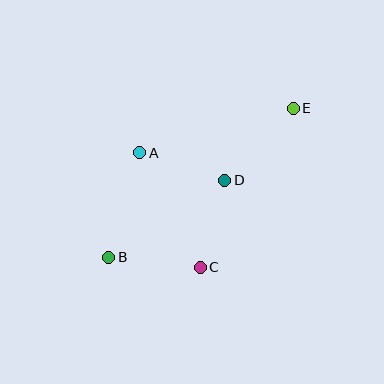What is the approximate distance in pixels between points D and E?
The distance between D and E is approximately 99 pixels.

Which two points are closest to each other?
Points A and D are closest to each other.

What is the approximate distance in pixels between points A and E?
The distance between A and E is approximately 160 pixels.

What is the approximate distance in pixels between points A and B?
The distance between A and B is approximately 109 pixels.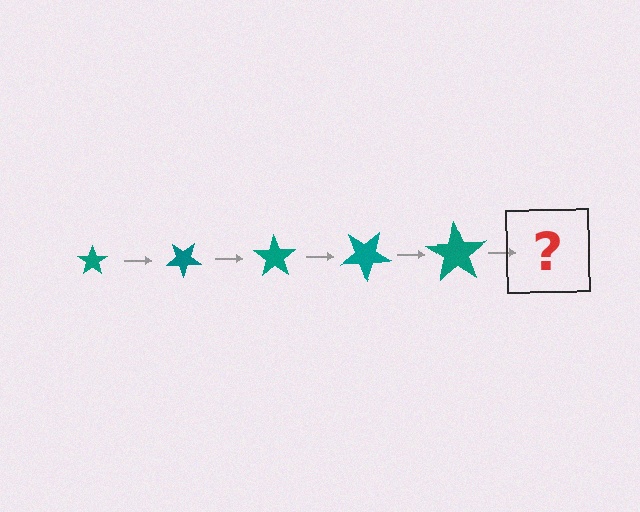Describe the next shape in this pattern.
It should be a star, larger than the previous one and rotated 175 degrees from the start.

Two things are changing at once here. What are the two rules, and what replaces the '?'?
The two rules are that the star grows larger each step and it rotates 35 degrees each step. The '?' should be a star, larger than the previous one and rotated 175 degrees from the start.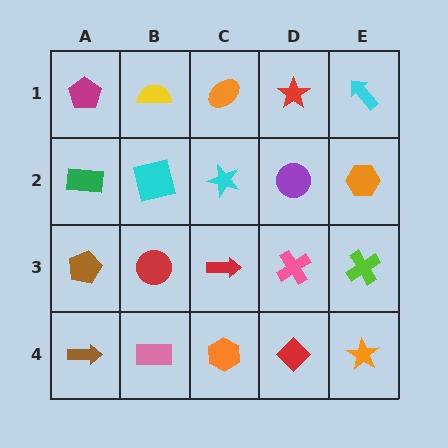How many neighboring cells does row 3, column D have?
4.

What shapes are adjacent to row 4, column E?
A lime cross (row 3, column E), a red diamond (row 4, column D).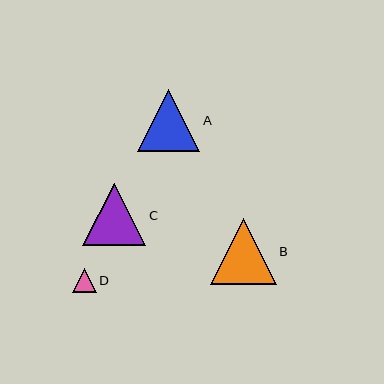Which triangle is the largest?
Triangle B is the largest with a size of approximately 66 pixels.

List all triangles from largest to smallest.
From largest to smallest: B, C, A, D.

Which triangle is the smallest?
Triangle D is the smallest with a size of approximately 24 pixels.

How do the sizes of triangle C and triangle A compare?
Triangle C and triangle A are approximately the same size.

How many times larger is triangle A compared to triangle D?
Triangle A is approximately 2.6 times the size of triangle D.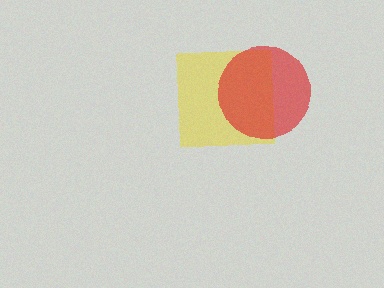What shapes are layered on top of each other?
The layered shapes are: a yellow square, a red circle.